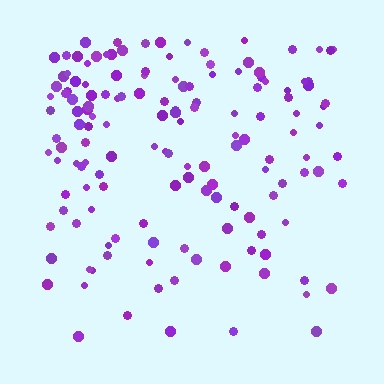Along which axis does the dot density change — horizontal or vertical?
Vertical.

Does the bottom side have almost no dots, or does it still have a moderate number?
Still a moderate number, just noticeably fewer than the top.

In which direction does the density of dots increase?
From bottom to top, with the top side densest.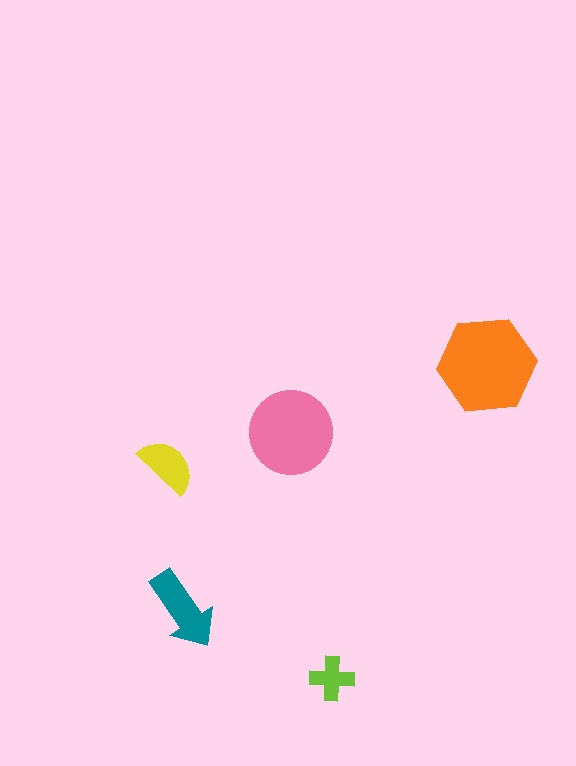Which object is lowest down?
The lime cross is bottommost.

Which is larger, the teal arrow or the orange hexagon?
The orange hexagon.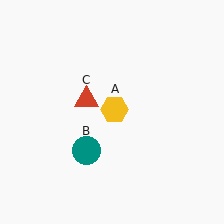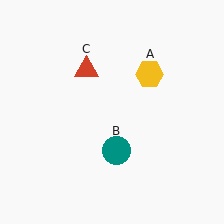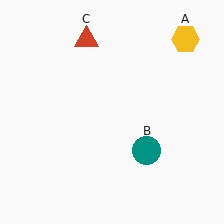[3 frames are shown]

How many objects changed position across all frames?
3 objects changed position: yellow hexagon (object A), teal circle (object B), red triangle (object C).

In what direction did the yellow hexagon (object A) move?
The yellow hexagon (object A) moved up and to the right.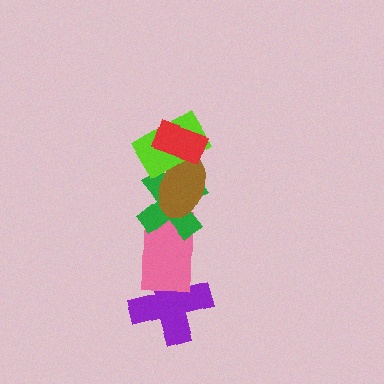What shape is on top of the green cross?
The brown ellipse is on top of the green cross.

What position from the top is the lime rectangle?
The lime rectangle is 2nd from the top.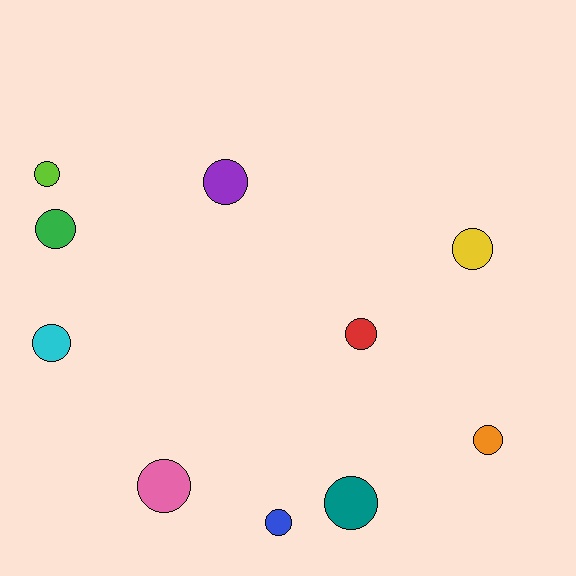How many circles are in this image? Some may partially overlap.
There are 10 circles.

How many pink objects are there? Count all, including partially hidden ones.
There is 1 pink object.